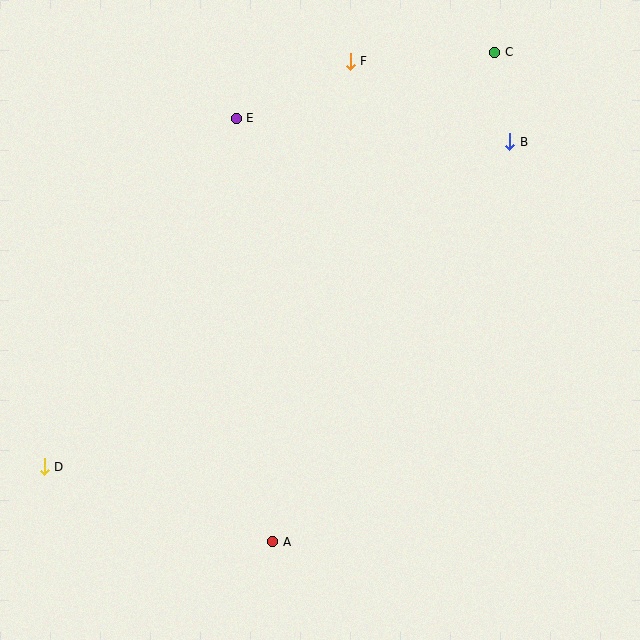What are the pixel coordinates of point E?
Point E is at (236, 118).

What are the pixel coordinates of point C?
Point C is at (495, 52).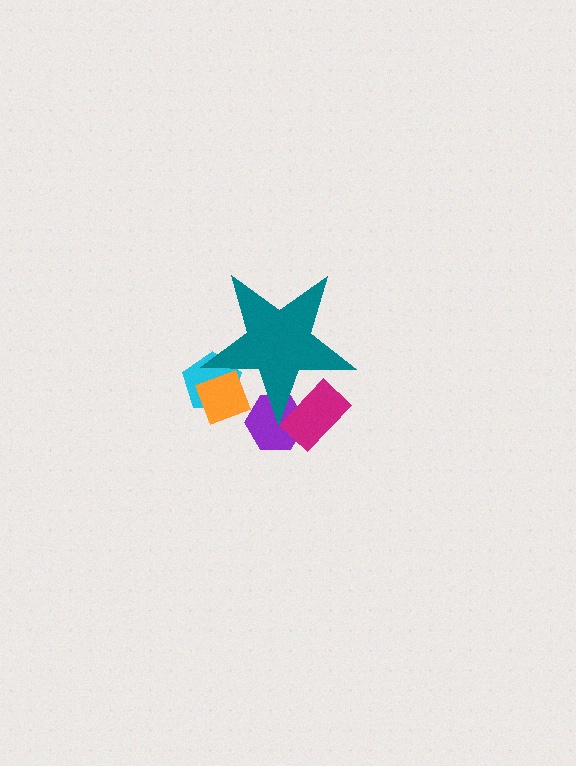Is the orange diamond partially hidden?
Yes, the orange diamond is partially hidden behind the teal star.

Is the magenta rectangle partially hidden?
Yes, the magenta rectangle is partially hidden behind the teal star.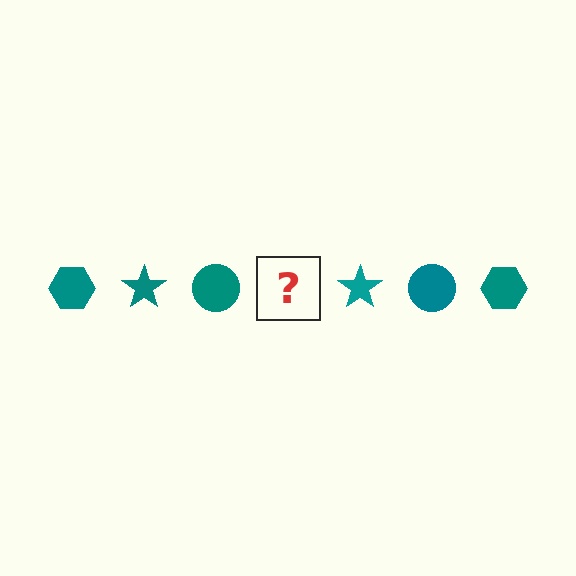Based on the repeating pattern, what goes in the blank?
The blank should be a teal hexagon.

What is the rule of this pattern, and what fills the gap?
The rule is that the pattern cycles through hexagon, star, circle shapes in teal. The gap should be filled with a teal hexagon.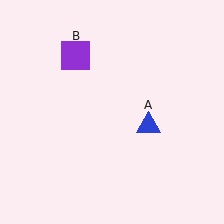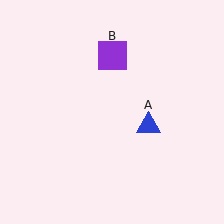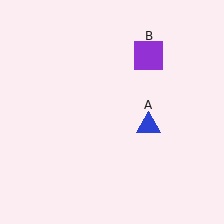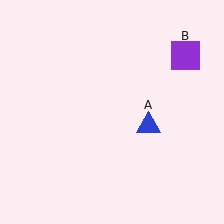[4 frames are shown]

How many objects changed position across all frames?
1 object changed position: purple square (object B).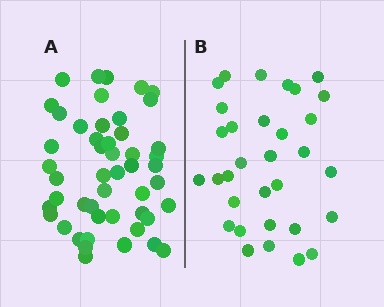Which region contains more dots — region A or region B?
Region A (the left region) has more dots.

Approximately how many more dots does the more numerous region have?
Region A has approximately 15 more dots than region B.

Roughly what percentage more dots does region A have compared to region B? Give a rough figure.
About 55% more.